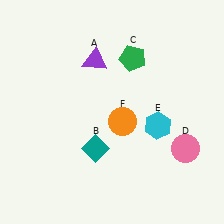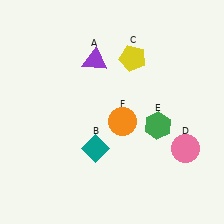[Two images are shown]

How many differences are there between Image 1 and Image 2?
There are 2 differences between the two images.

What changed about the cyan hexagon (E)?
In Image 1, E is cyan. In Image 2, it changed to green.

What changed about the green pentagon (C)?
In Image 1, C is green. In Image 2, it changed to yellow.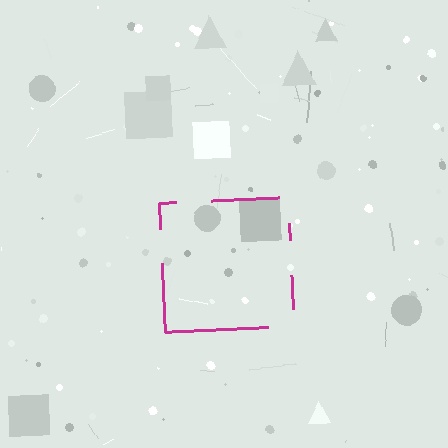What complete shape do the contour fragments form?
The contour fragments form a square.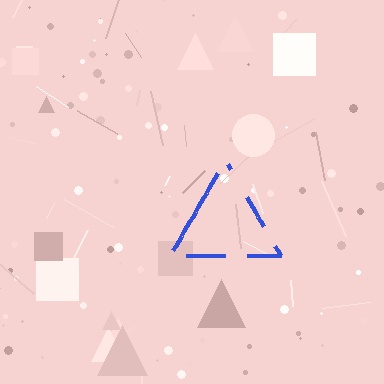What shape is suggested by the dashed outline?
The dashed outline suggests a triangle.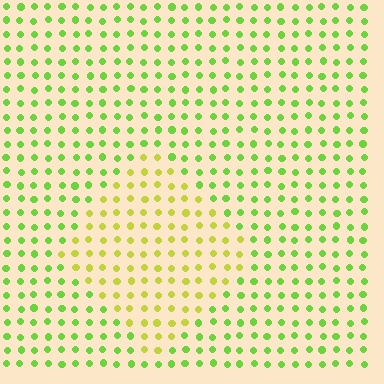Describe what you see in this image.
The image is filled with small lime elements in a uniform arrangement. A diamond-shaped region is visible where the elements are tinted to a slightly different hue, forming a subtle color boundary.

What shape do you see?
I see a diamond.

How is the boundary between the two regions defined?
The boundary is defined purely by a slight shift in hue (about 34 degrees). Spacing, size, and orientation are identical on both sides.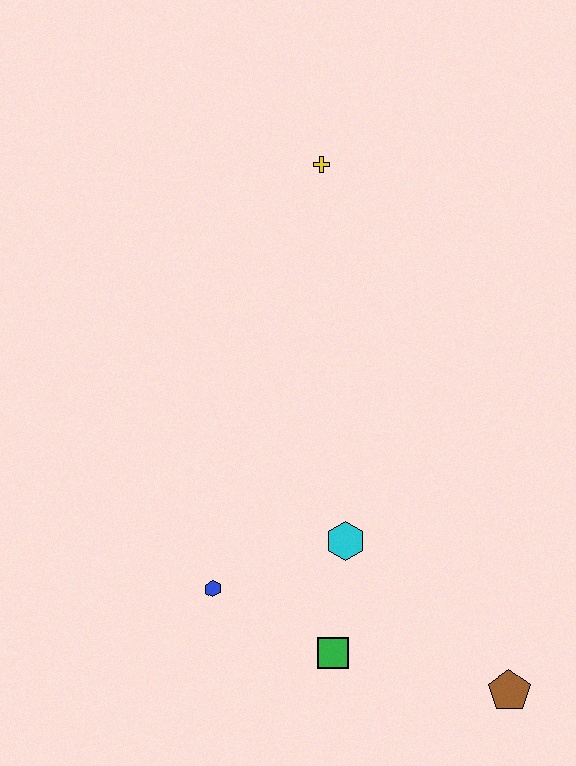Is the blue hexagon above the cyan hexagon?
No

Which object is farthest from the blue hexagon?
The yellow cross is farthest from the blue hexagon.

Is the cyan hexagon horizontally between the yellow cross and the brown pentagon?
Yes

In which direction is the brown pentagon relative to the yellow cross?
The brown pentagon is below the yellow cross.